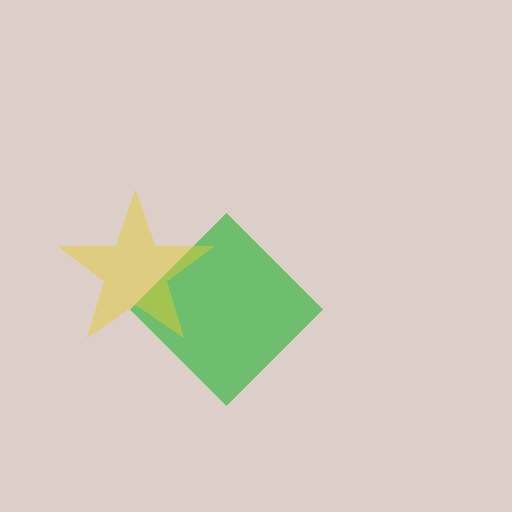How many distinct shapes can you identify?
There are 2 distinct shapes: a green diamond, a yellow star.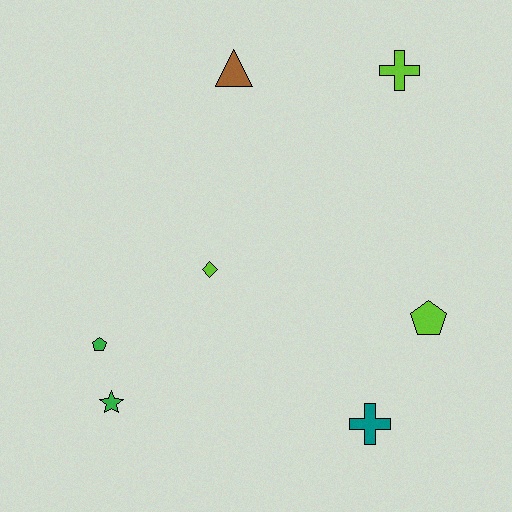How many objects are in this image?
There are 7 objects.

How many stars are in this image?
There is 1 star.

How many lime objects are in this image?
There are 3 lime objects.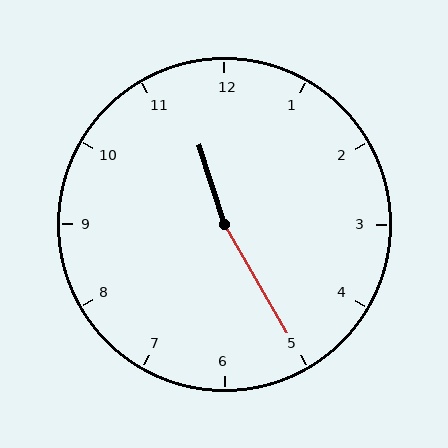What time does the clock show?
11:25.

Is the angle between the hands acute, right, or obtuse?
It is obtuse.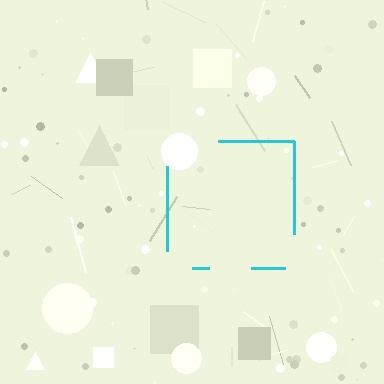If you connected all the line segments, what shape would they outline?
They would outline a square.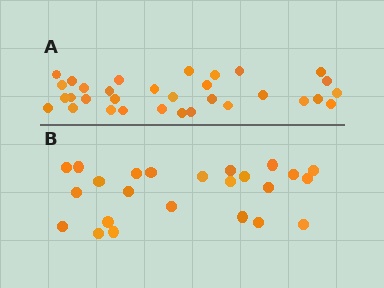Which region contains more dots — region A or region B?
Region A (the top region) has more dots.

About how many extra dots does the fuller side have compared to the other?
Region A has roughly 8 or so more dots than region B.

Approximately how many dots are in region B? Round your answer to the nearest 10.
About 20 dots. (The exact count is 24, which rounds to 20.)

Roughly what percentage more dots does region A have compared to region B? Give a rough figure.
About 35% more.